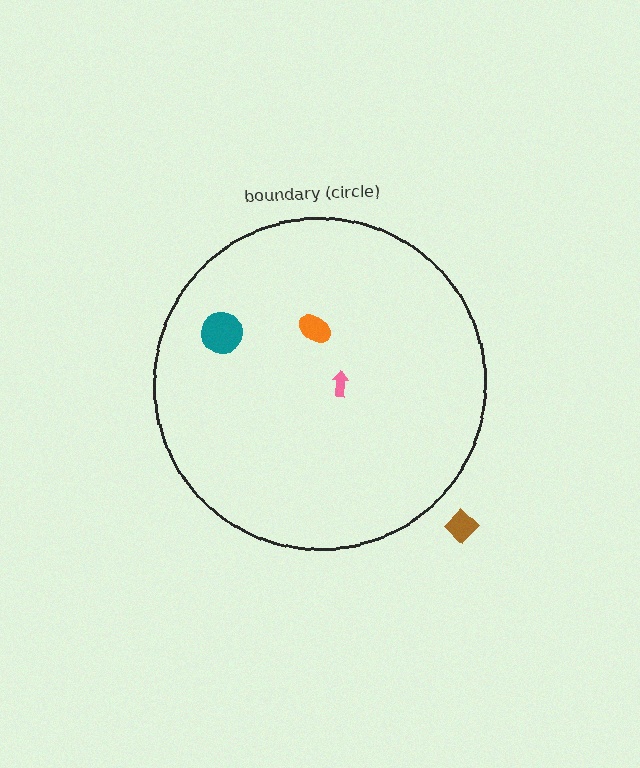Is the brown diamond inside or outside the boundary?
Outside.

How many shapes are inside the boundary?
3 inside, 1 outside.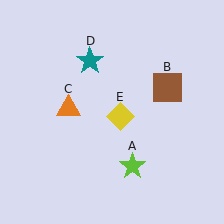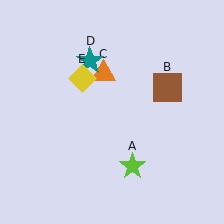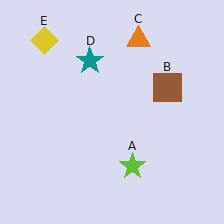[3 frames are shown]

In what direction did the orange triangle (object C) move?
The orange triangle (object C) moved up and to the right.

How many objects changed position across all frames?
2 objects changed position: orange triangle (object C), yellow diamond (object E).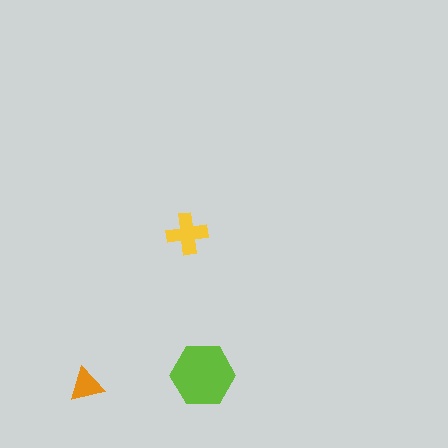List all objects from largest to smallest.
The lime hexagon, the yellow cross, the orange triangle.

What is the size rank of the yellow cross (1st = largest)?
2nd.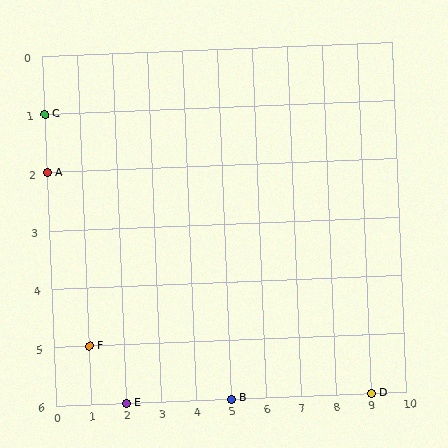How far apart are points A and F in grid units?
Points A and F are 1 column and 3 rows apart (about 3.2 grid units diagonally).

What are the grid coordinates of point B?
Point B is at grid coordinates (5, 6).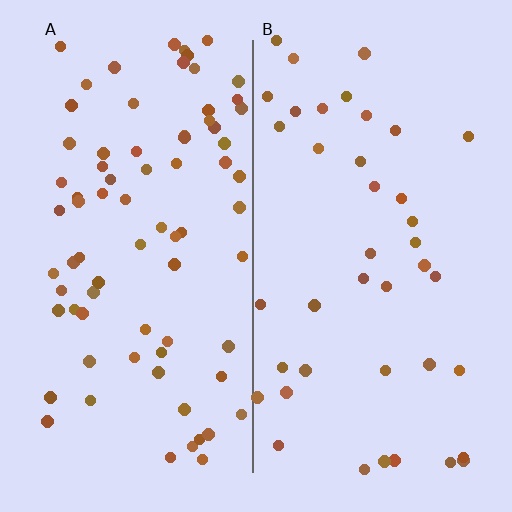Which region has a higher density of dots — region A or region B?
A (the left).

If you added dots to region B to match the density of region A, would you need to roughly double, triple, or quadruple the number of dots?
Approximately double.